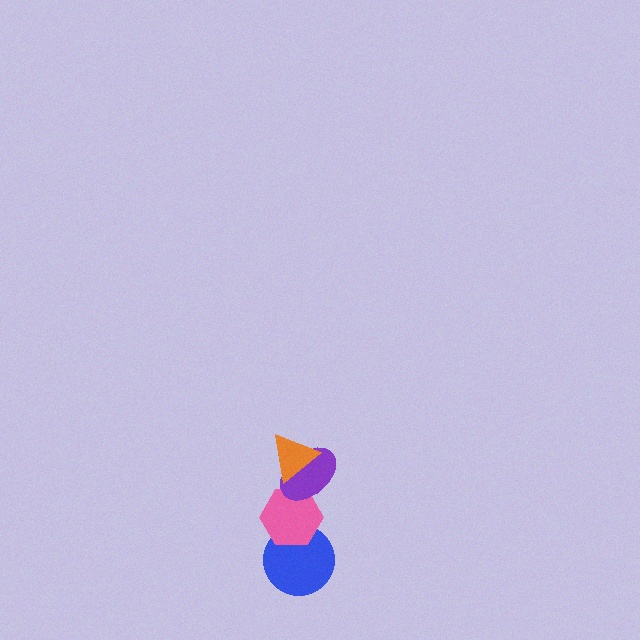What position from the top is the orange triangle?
The orange triangle is 1st from the top.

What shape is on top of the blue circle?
The pink hexagon is on top of the blue circle.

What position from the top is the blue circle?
The blue circle is 4th from the top.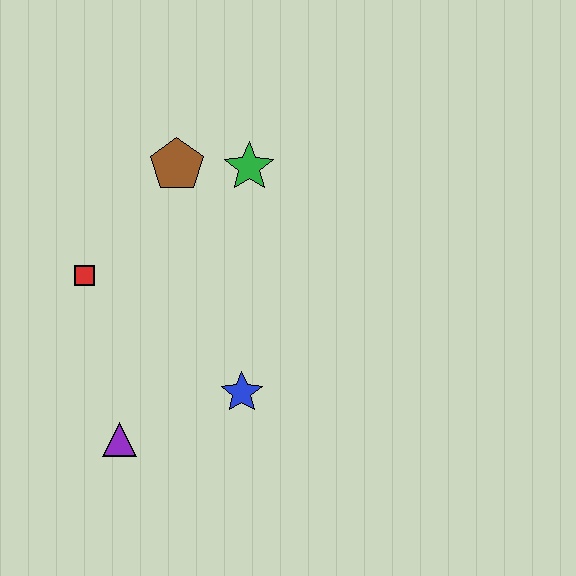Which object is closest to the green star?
The brown pentagon is closest to the green star.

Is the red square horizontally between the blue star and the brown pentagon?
No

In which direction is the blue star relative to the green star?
The blue star is below the green star.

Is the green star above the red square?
Yes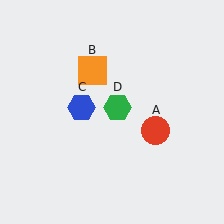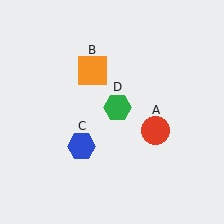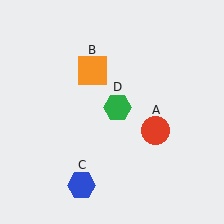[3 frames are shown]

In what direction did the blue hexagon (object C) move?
The blue hexagon (object C) moved down.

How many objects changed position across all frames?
1 object changed position: blue hexagon (object C).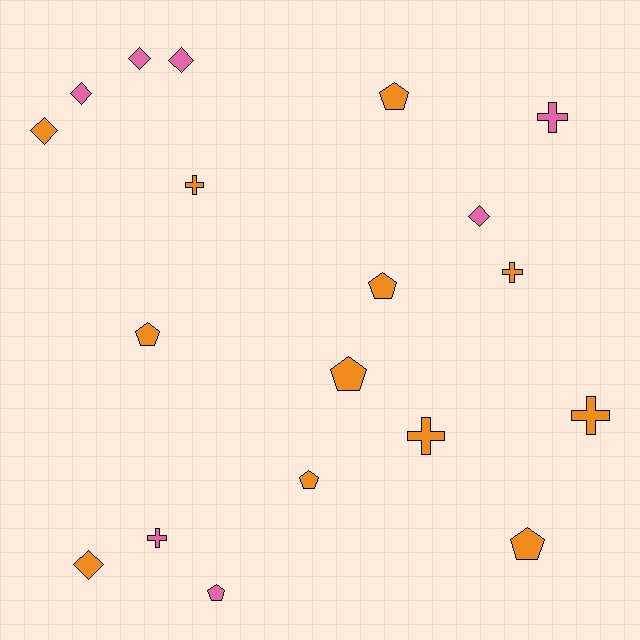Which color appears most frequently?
Orange, with 12 objects.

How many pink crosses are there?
There are 2 pink crosses.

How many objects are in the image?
There are 19 objects.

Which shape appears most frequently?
Pentagon, with 7 objects.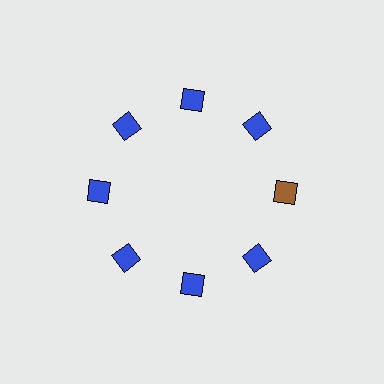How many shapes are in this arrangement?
There are 8 shapes arranged in a ring pattern.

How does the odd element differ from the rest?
It has a different color: brown instead of blue.